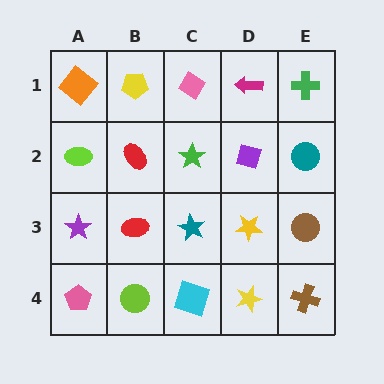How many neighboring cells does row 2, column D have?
4.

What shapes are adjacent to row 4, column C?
A teal star (row 3, column C), a lime circle (row 4, column B), a yellow star (row 4, column D).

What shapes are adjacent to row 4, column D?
A yellow star (row 3, column D), a cyan square (row 4, column C), a brown cross (row 4, column E).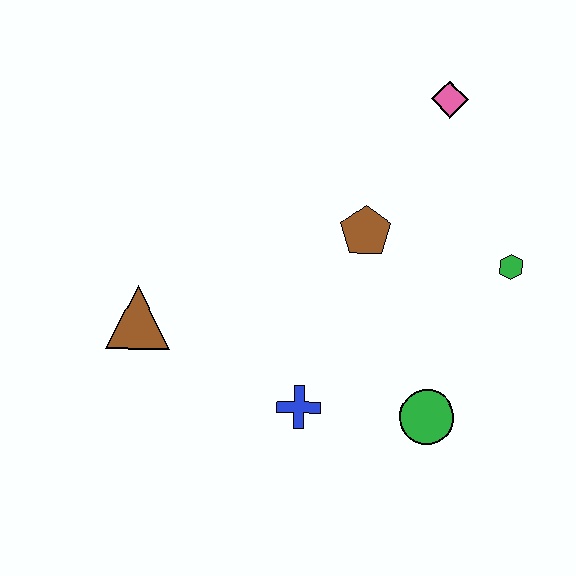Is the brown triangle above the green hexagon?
No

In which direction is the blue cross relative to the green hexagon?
The blue cross is to the left of the green hexagon.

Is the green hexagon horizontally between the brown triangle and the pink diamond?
No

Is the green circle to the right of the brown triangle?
Yes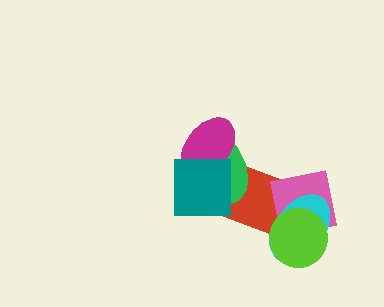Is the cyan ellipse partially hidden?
Yes, it is partially covered by another shape.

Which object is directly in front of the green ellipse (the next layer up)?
The magenta ellipse is directly in front of the green ellipse.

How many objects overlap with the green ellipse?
3 objects overlap with the green ellipse.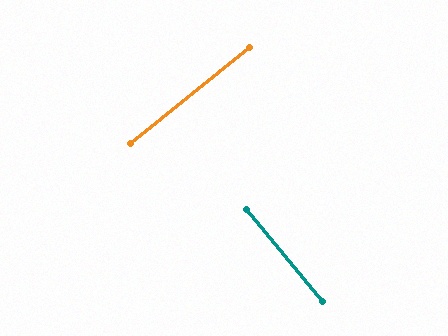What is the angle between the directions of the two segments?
Approximately 89 degrees.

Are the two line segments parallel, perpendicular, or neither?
Perpendicular — they meet at approximately 89°.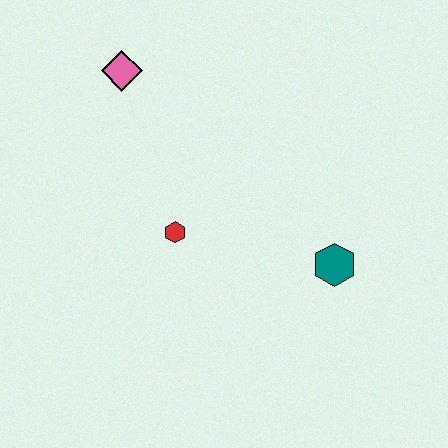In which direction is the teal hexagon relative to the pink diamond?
The teal hexagon is to the right of the pink diamond.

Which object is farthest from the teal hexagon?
The pink diamond is farthest from the teal hexagon.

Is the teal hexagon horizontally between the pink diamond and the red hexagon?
No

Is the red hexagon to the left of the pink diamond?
No